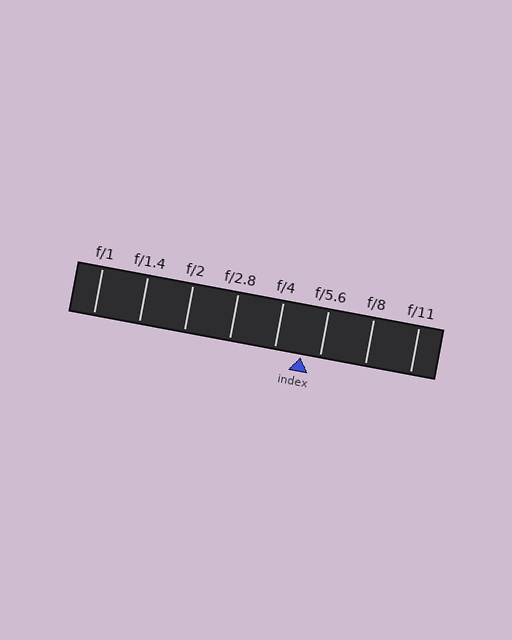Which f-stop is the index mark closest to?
The index mark is closest to f/5.6.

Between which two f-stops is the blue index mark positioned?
The index mark is between f/4 and f/5.6.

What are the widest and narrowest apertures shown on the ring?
The widest aperture shown is f/1 and the narrowest is f/11.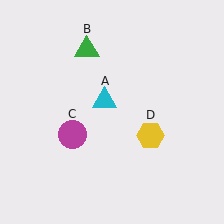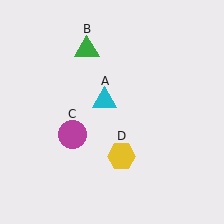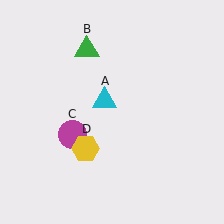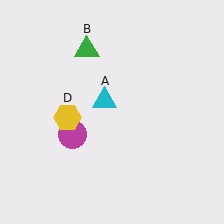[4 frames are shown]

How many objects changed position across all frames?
1 object changed position: yellow hexagon (object D).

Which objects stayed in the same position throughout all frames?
Cyan triangle (object A) and green triangle (object B) and magenta circle (object C) remained stationary.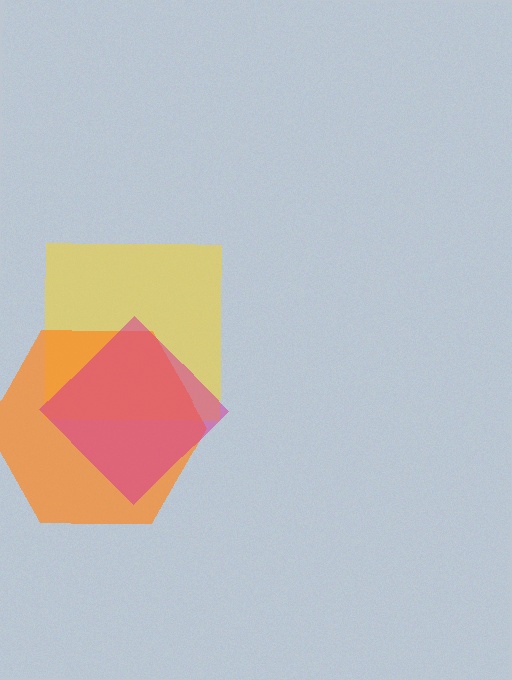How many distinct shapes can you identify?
There are 3 distinct shapes: a yellow square, an orange hexagon, a magenta diamond.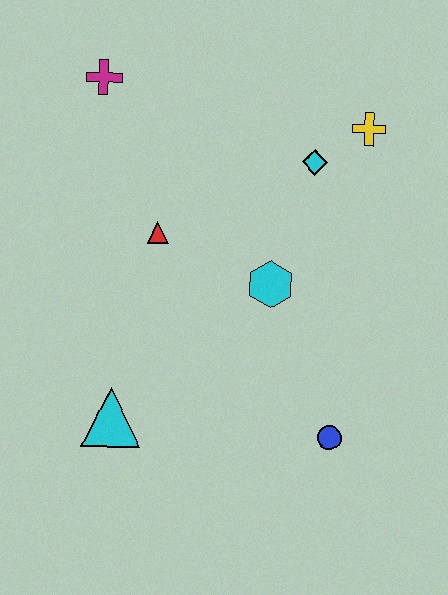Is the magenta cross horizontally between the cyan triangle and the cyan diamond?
No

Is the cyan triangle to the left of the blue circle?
Yes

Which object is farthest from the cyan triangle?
The yellow cross is farthest from the cyan triangle.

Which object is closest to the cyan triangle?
The red triangle is closest to the cyan triangle.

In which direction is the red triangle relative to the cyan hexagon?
The red triangle is to the left of the cyan hexagon.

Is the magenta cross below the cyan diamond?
No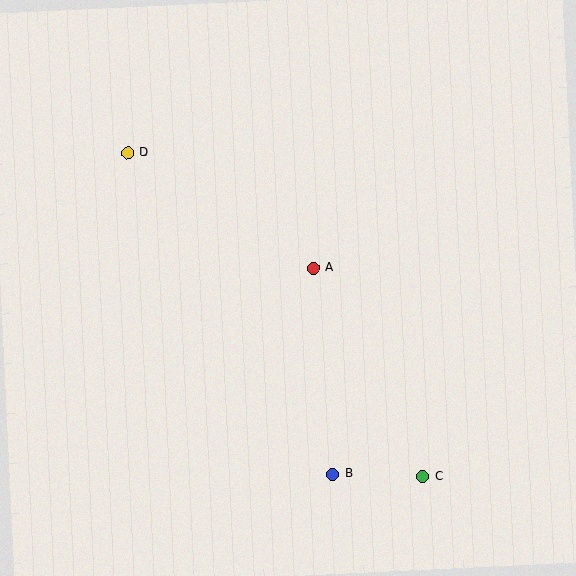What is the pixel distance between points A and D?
The distance between A and D is 219 pixels.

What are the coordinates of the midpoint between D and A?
The midpoint between D and A is at (220, 210).